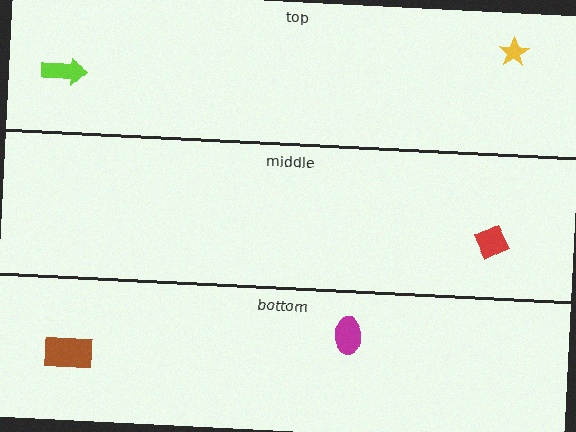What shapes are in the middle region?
The red diamond.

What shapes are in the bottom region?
The magenta ellipse, the brown rectangle.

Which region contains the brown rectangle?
The bottom region.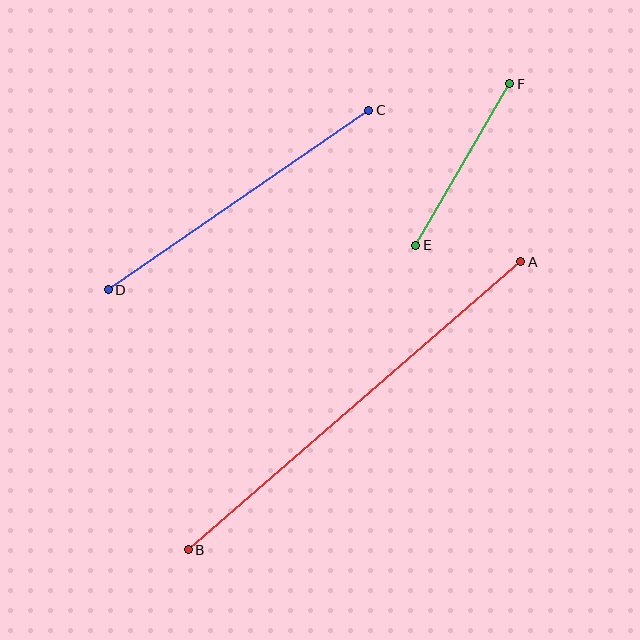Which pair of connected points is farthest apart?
Points A and B are farthest apart.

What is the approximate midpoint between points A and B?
The midpoint is at approximately (355, 406) pixels.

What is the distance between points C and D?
The distance is approximately 316 pixels.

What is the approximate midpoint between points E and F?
The midpoint is at approximately (463, 165) pixels.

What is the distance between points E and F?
The distance is approximately 187 pixels.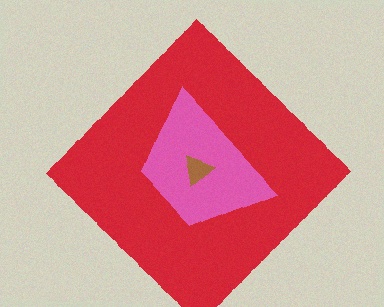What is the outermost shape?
The red diamond.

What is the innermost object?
The brown triangle.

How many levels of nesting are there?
3.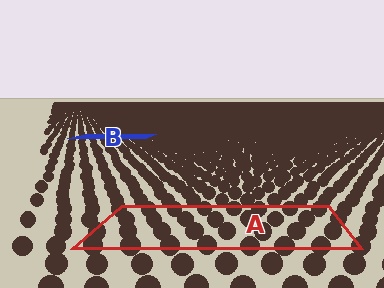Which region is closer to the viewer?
Region A is closer. The texture elements there are larger and more spread out.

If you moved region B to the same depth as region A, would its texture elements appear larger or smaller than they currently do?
They would appear larger. At a closer depth, the same texture elements are projected at a bigger on-screen size.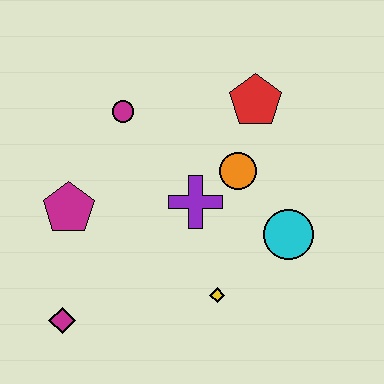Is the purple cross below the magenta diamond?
No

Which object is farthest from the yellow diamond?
The magenta circle is farthest from the yellow diamond.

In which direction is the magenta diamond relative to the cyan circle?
The magenta diamond is to the left of the cyan circle.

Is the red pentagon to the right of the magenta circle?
Yes